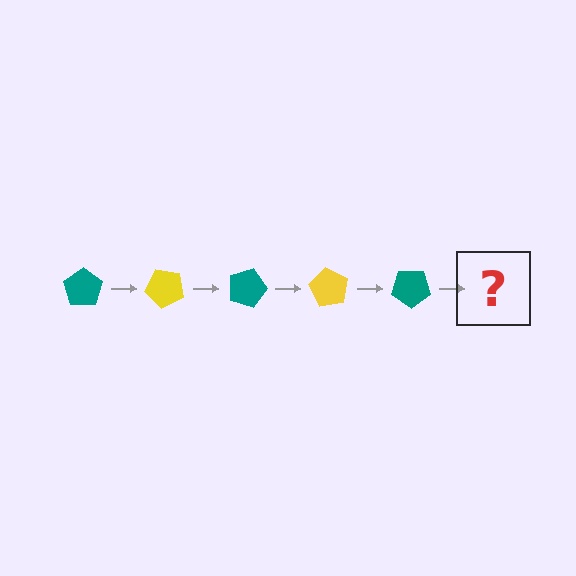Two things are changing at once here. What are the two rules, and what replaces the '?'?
The two rules are that it rotates 45 degrees each step and the color cycles through teal and yellow. The '?' should be a yellow pentagon, rotated 225 degrees from the start.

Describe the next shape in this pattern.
It should be a yellow pentagon, rotated 225 degrees from the start.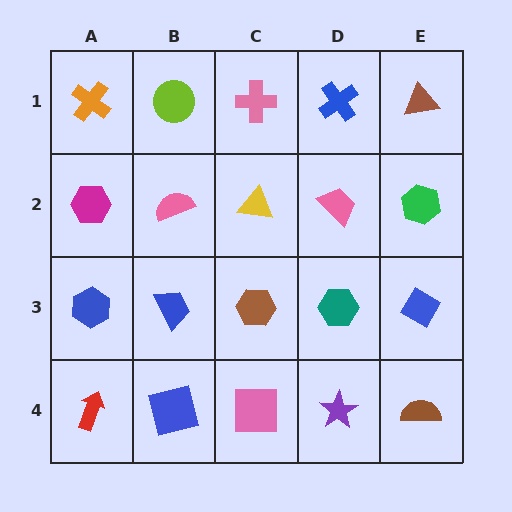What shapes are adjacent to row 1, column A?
A magenta hexagon (row 2, column A), a lime circle (row 1, column B).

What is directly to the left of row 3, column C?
A blue trapezoid.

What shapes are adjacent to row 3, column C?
A yellow triangle (row 2, column C), a pink square (row 4, column C), a blue trapezoid (row 3, column B), a teal hexagon (row 3, column D).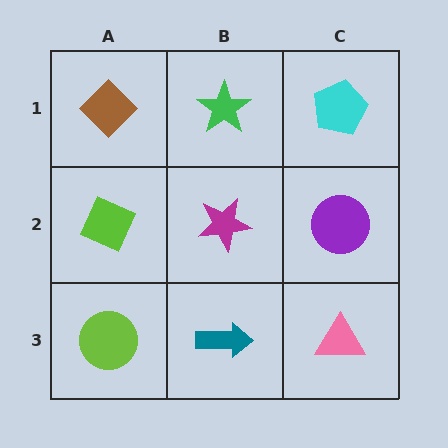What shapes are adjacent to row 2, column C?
A cyan pentagon (row 1, column C), a pink triangle (row 3, column C), a magenta star (row 2, column B).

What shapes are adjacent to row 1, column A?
A lime diamond (row 2, column A), a green star (row 1, column B).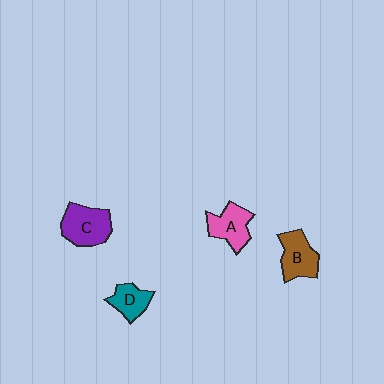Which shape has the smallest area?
Shape D (teal).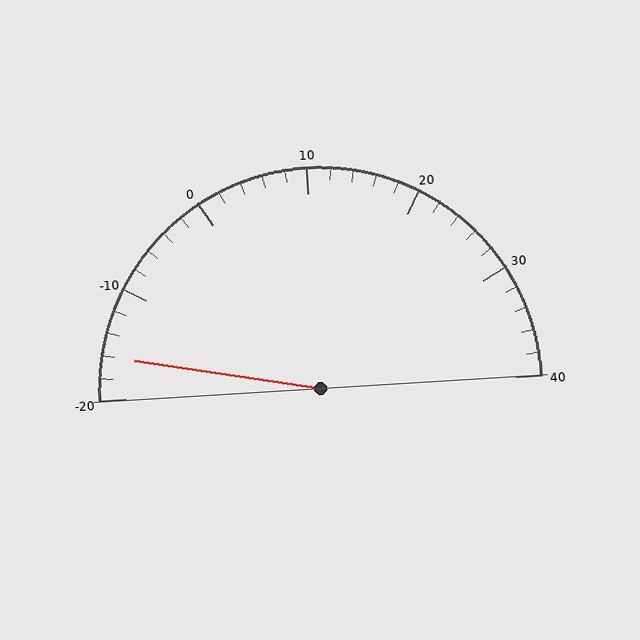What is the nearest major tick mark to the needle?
The nearest major tick mark is -20.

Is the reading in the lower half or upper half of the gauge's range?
The reading is in the lower half of the range (-20 to 40).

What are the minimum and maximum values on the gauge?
The gauge ranges from -20 to 40.